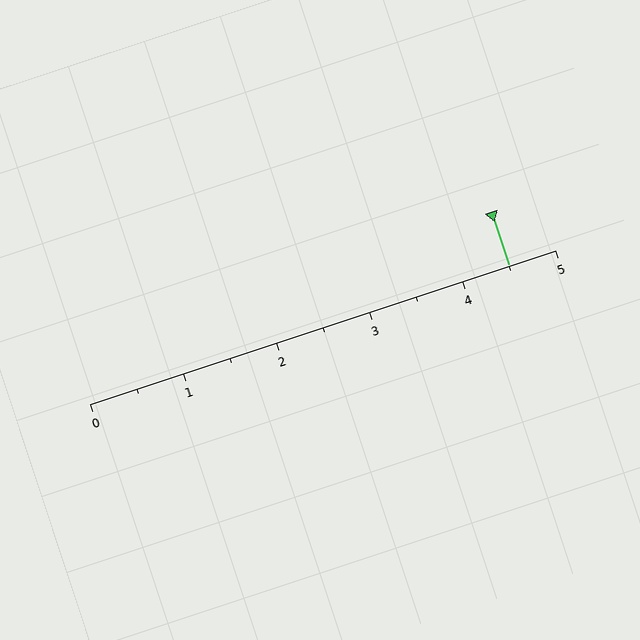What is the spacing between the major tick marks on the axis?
The major ticks are spaced 1 apart.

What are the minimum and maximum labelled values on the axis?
The axis runs from 0 to 5.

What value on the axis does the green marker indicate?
The marker indicates approximately 4.5.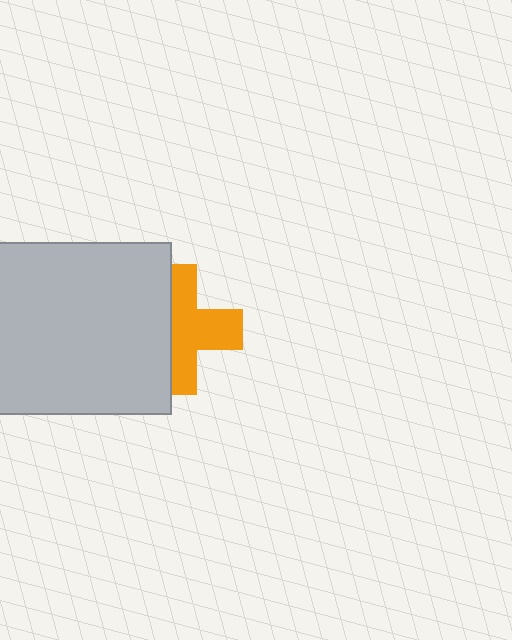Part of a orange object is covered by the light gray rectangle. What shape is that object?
It is a cross.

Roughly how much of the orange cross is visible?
About half of it is visible (roughly 59%).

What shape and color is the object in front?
The object in front is a light gray rectangle.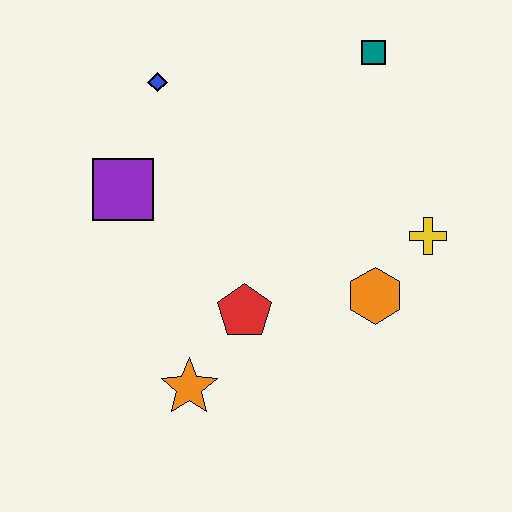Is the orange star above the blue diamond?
No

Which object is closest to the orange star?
The red pentagon is closest to the orange star.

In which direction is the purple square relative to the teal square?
The purple square is to the left of the teal square.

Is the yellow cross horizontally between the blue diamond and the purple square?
No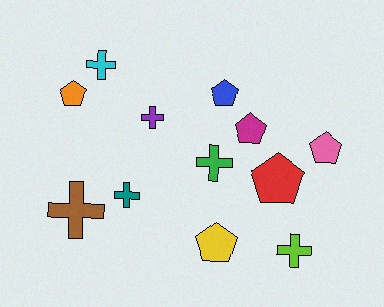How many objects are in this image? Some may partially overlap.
There are 12 objects.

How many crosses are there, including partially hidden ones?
There are 6 crosses.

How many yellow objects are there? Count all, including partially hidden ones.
There is 1 yellow object.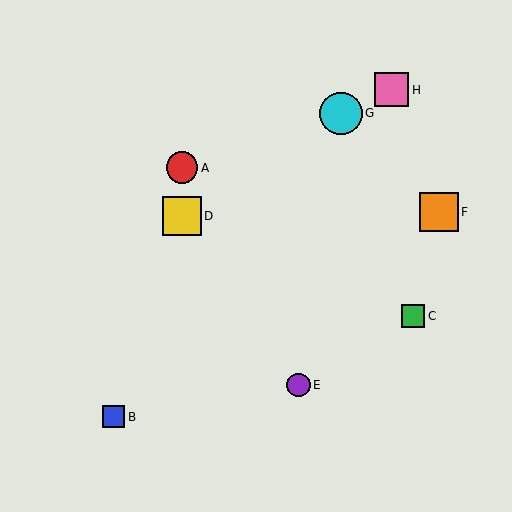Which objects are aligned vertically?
Objects A, D are aligned vertically.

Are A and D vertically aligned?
Yes, both are at x≈182.